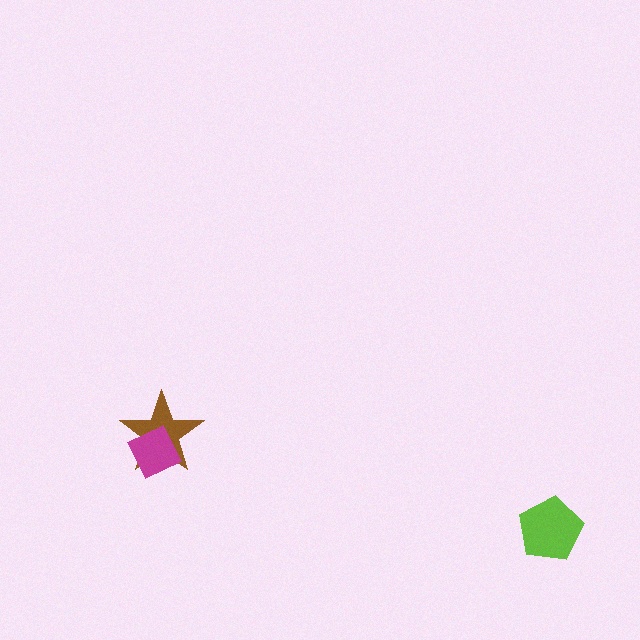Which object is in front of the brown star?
The magenta diamond is in front of the brown star.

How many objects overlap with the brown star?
1 object overlaps with the brown star.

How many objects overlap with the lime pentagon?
0 objects overlap with the lime pentagon.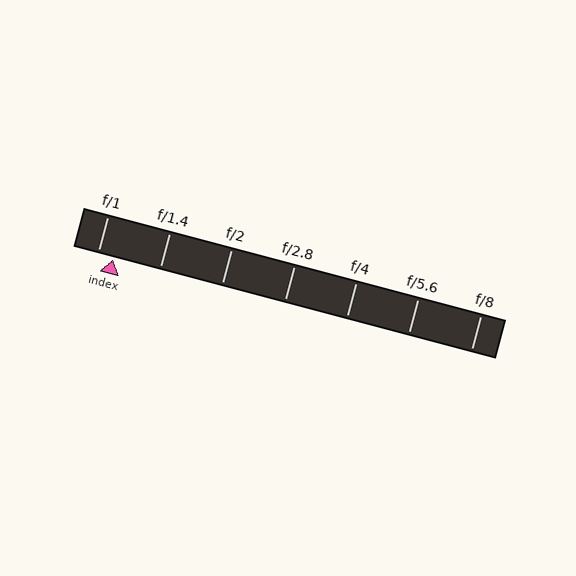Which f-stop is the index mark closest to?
The index mark is closest to f/1.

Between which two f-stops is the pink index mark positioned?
The index mark is between f/1 and f/1.4.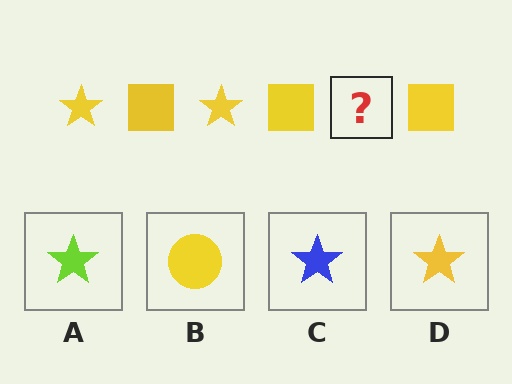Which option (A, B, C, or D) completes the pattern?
D.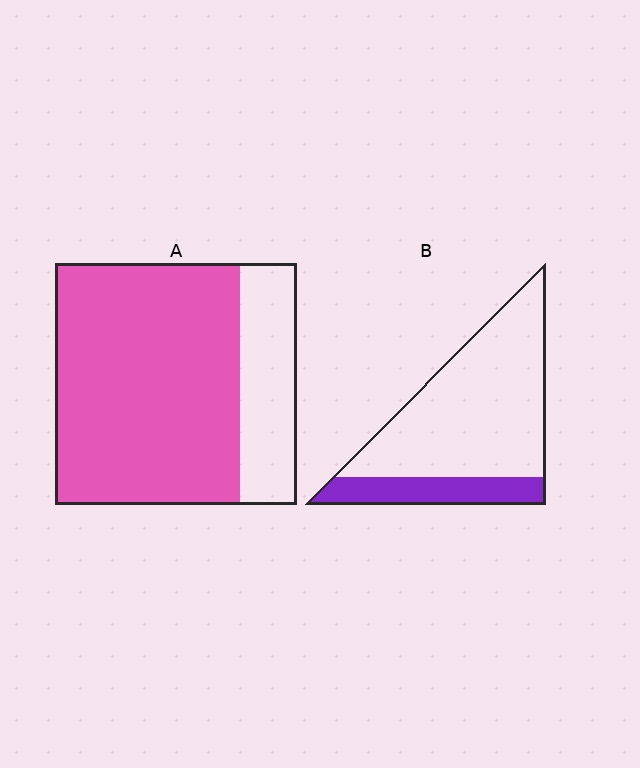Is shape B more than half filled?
No.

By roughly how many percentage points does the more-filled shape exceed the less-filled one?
By roughly 55 percentage points (A over B).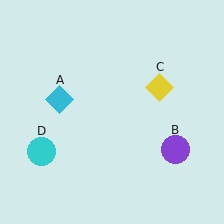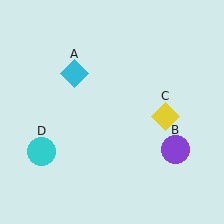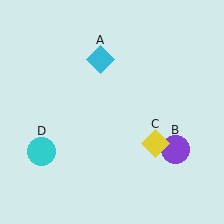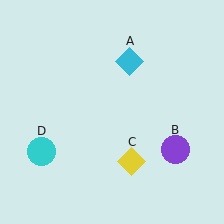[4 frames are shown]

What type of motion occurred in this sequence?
The cyan diamond (object A), yellow diamond (object C) rotated clockwise around the center of the scene.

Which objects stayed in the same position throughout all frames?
Purple circle (object B) and cyan circle (object D) remained stationary.